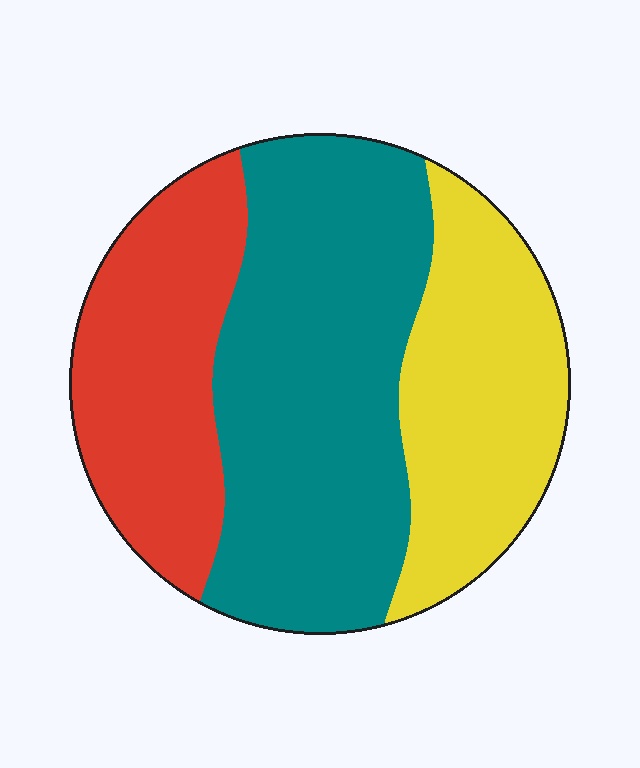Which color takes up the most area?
Teal, at roughly 45%.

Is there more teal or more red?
Teal.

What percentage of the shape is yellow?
Yellow covers 27% of the shape.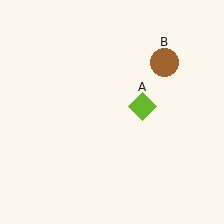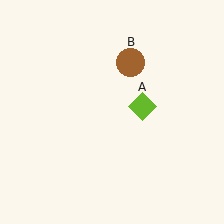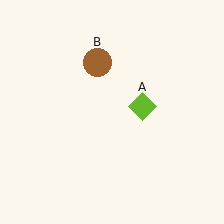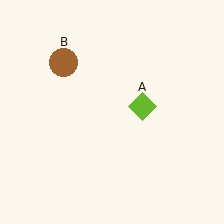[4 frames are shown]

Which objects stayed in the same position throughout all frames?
Lime diamond (object A) remained stationary.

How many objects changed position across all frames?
1 object changed position: brown circle (object B).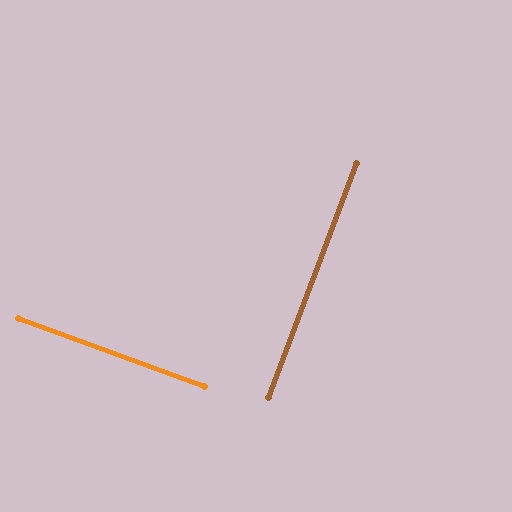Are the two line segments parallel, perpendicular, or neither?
Perpendicular — they meet at approximately 89°.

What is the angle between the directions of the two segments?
Approximately 89 degrees.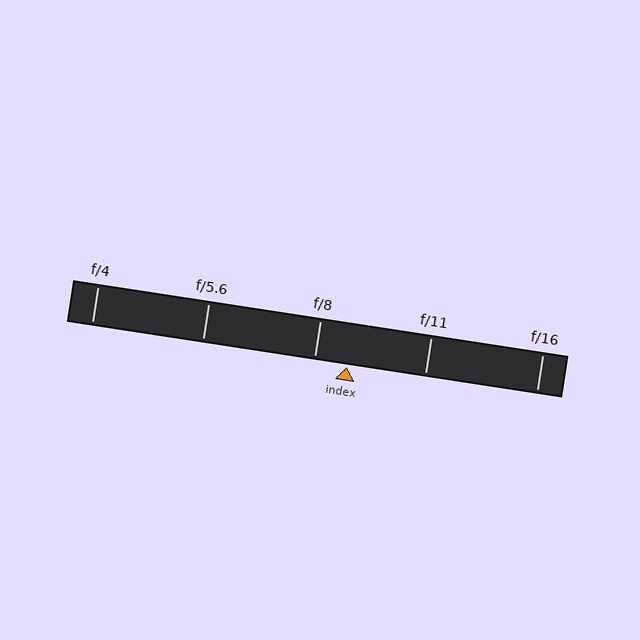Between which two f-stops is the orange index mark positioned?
The index mark is between f/8 and f/11.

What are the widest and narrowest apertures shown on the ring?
The widest aperture shown is f/4 and the narrowest is f/16.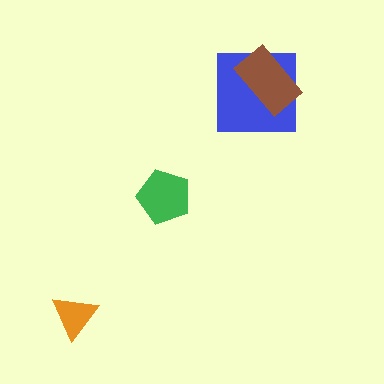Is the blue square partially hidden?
Yes, it is partially covered by another shape.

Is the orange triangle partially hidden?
No, no other shape covers it.